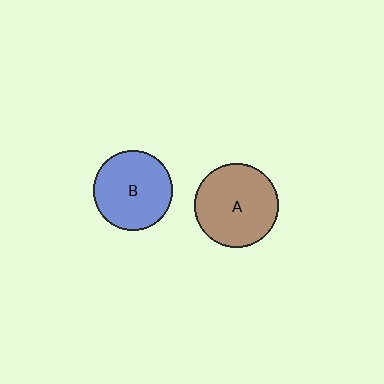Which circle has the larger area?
Circle A (brown).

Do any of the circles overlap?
No, none of the circles overlap.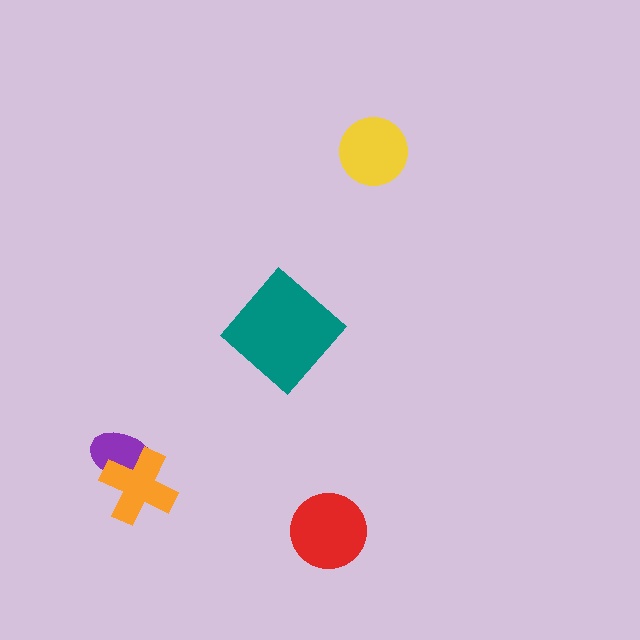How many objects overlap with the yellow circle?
0 objects overlap with the yellow circle.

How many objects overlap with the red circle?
0 objects overlap with the red circle.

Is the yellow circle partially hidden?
No, no other shape covers it.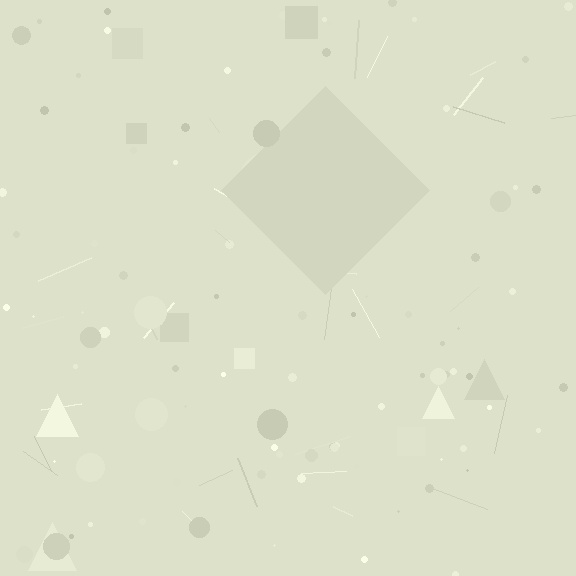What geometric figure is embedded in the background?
A diamond is embedded in the background.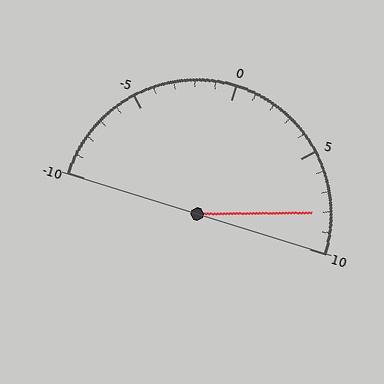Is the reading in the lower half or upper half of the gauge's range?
The reading is in the upper half of the range (-10 to 10).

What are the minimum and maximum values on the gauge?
The gauge ranges from -10 to 10.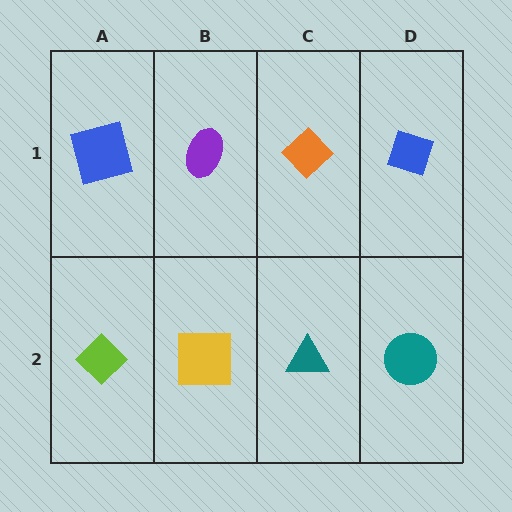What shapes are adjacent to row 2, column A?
A blue square (row 1, column A), a yellow square (row 2, column B).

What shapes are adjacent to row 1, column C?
A teal triangle (row 2, column C), a purple ellipse (row 1, column B), a blue diamond (row 1, column D).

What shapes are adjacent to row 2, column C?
An orange diamond (row 1, column C), a yellow square (row 2, column B), a teal circle (row 2, column D).